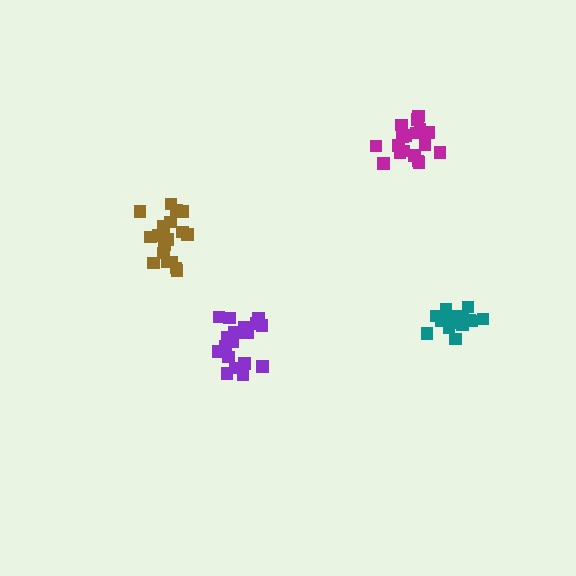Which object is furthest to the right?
The teal cluster is rightmost.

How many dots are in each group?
Group 1: 18 dots, Group 2: 16 dots, Group 3: 18 dots, Group 4: 18 dots (70 total).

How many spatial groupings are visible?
There are 4 spatial groupings.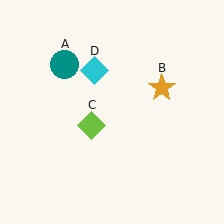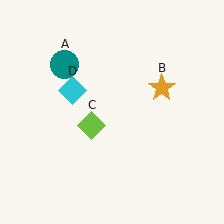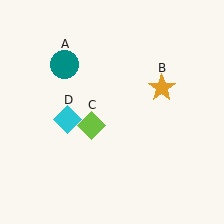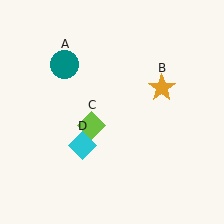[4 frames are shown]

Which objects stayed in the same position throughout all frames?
Teal circle (object A) and orange star (object B) and lime diamond (object C) remained stationary.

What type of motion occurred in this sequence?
The cyan diamond (object D) rotated counterclockwise around the center of the scene.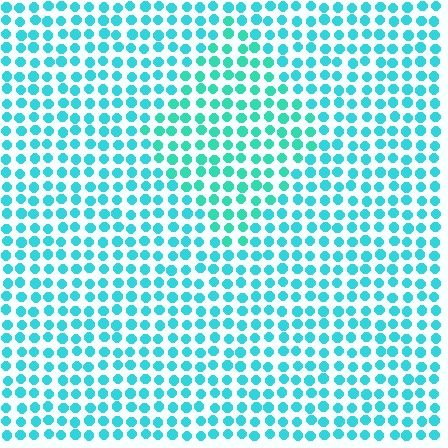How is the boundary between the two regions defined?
The boundary is defined purely by a slight shift in hue (about 18 degrees). Spacing, size, and orientation are identical on both sides.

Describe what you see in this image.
The image is filled with small cyan elements in a uniform arrangement. A diamond-shaped region is visible where the elements are tinted to a slightly different hue, forming a subtle color boundary.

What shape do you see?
I see a diamond.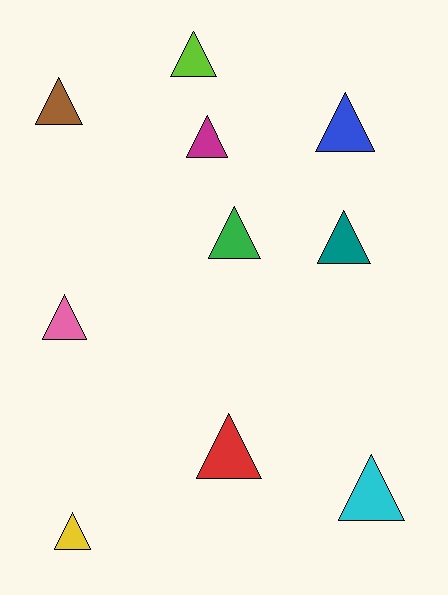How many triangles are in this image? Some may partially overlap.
There are 10 triangles.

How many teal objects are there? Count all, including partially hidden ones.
There is 1 teal object.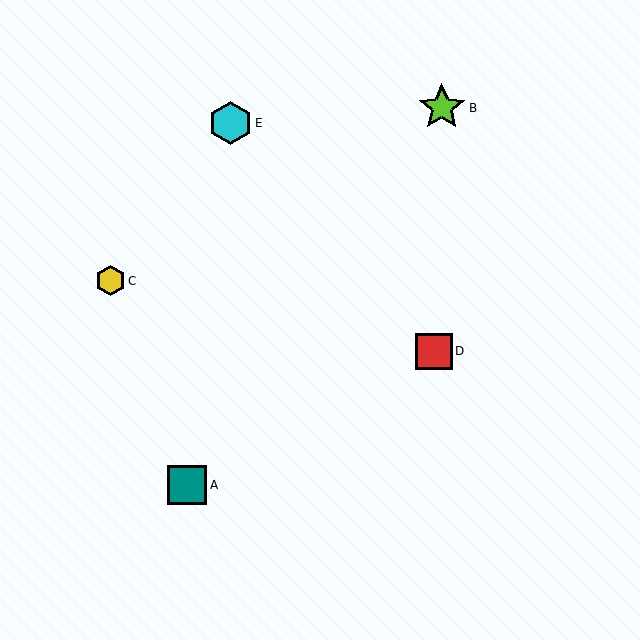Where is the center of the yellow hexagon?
The center of the yellow hexagon is at (110, 281).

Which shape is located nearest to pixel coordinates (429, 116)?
The lime star (labeled B) at (442, 108) is nearest to that location.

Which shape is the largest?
The lime star (labeled B) is the largest.